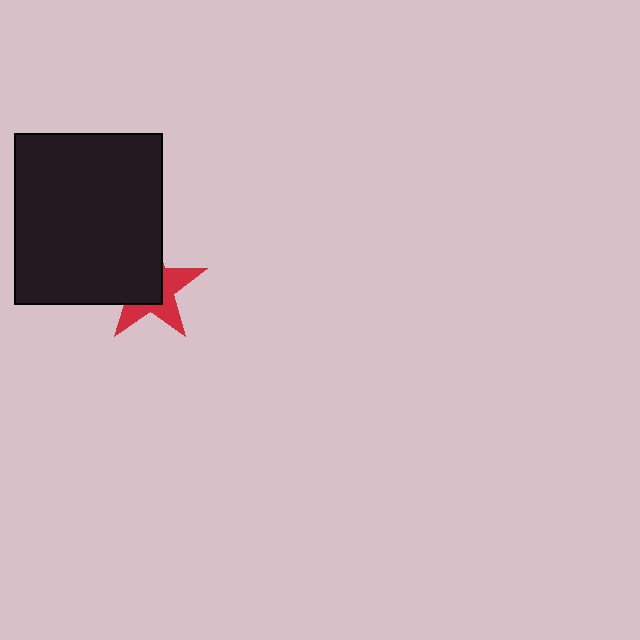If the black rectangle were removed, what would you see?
You would see the complete red star.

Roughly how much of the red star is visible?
A small part of it is visible (roughly 44%).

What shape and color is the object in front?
The object in front is a black rectangle.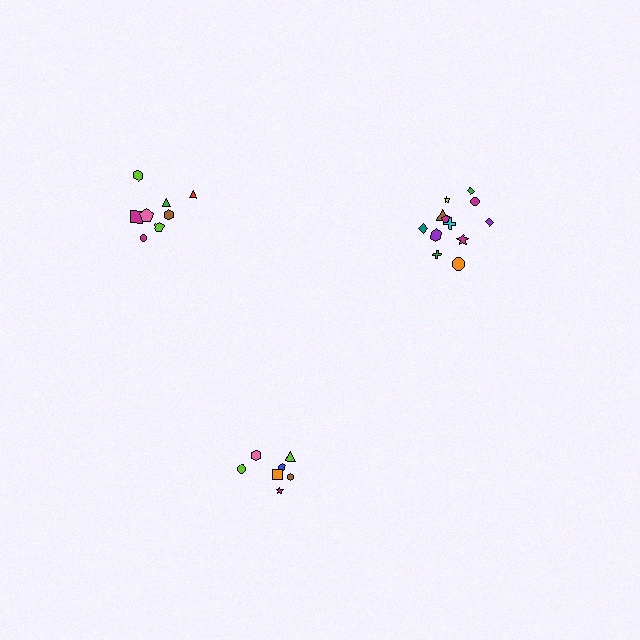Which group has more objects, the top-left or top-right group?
The top-right group.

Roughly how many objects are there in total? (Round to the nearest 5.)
Roughly 25 objects in total.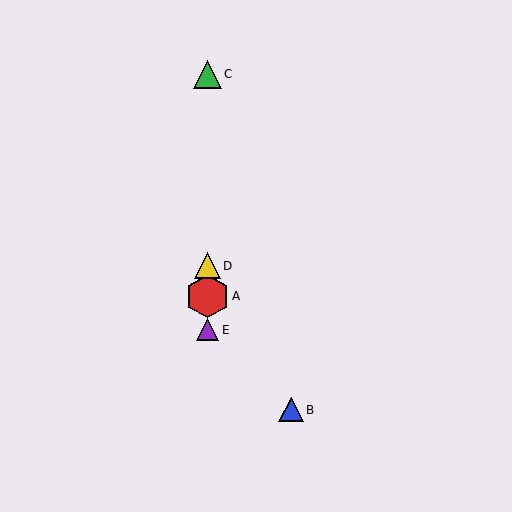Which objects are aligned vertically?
Objects A, C, D, E are aligned vertically.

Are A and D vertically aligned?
Yes, both are at x≈207.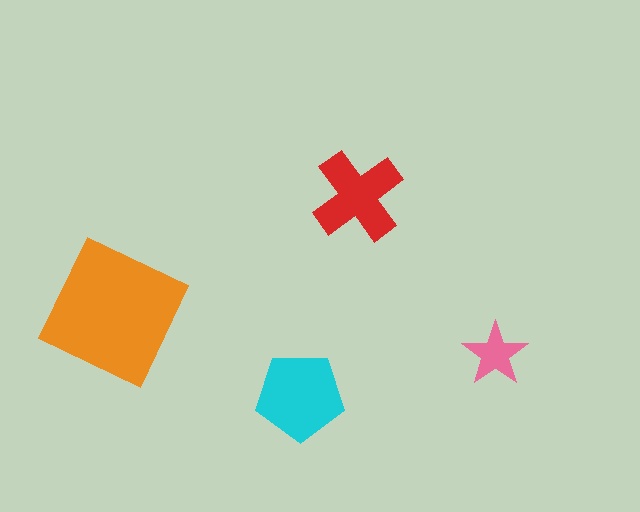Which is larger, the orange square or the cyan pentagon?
The orange square.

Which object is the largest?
The orange square.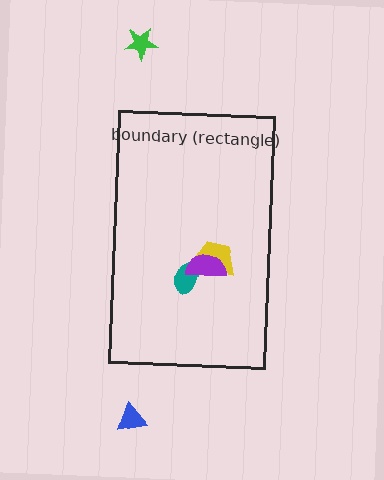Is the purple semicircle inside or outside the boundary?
Inside.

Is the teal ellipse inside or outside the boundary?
Inside.